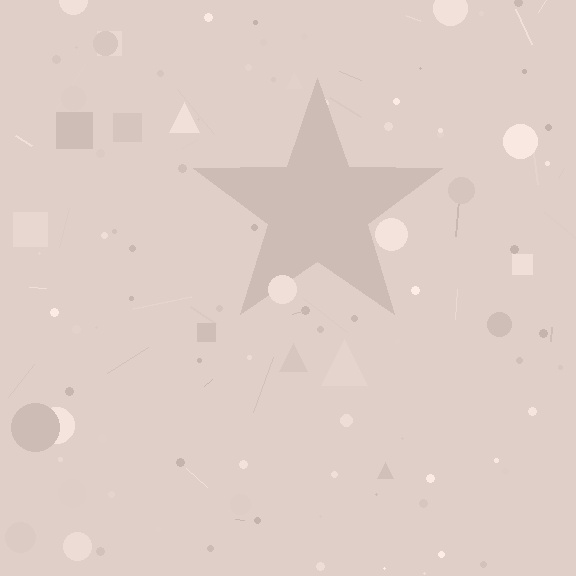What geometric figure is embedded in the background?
A star is embedded in the background.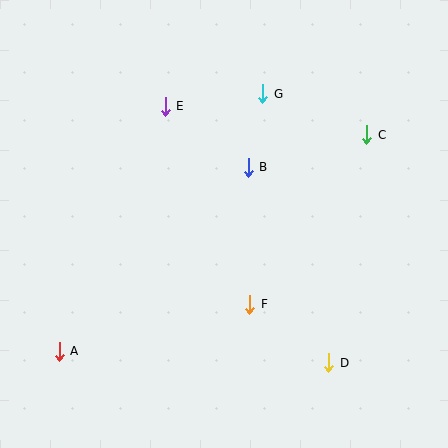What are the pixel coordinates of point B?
Point B is at (248, 167).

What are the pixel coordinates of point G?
Point G is at (263, 94).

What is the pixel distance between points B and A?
The distance between B and A is 264 pixels.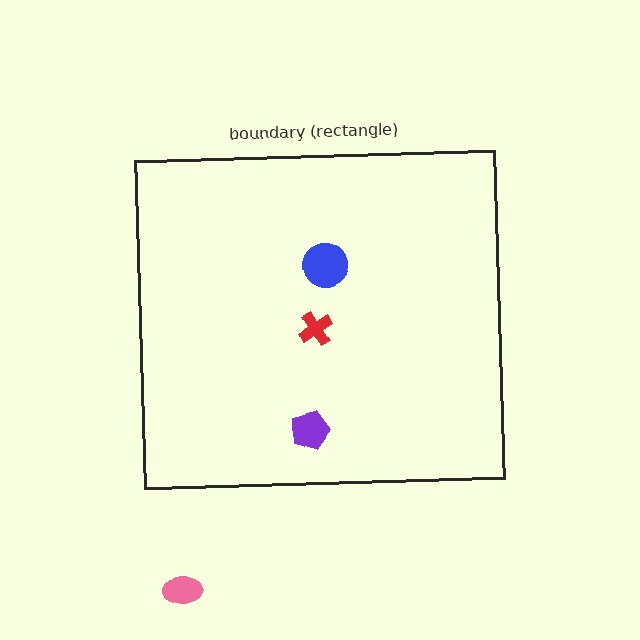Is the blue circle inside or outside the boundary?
Inside.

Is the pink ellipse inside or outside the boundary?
Outside.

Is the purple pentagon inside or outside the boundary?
Inside.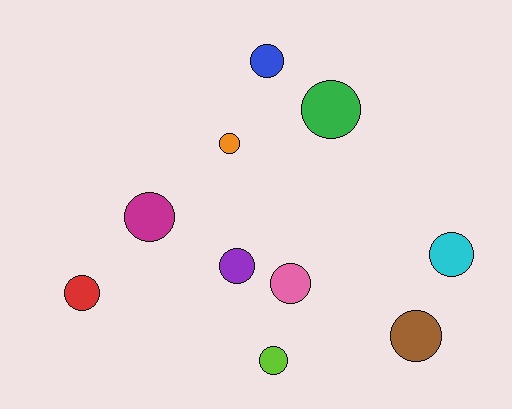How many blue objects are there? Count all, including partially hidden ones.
There is 1 blue object.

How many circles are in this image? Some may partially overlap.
There are 10 circles.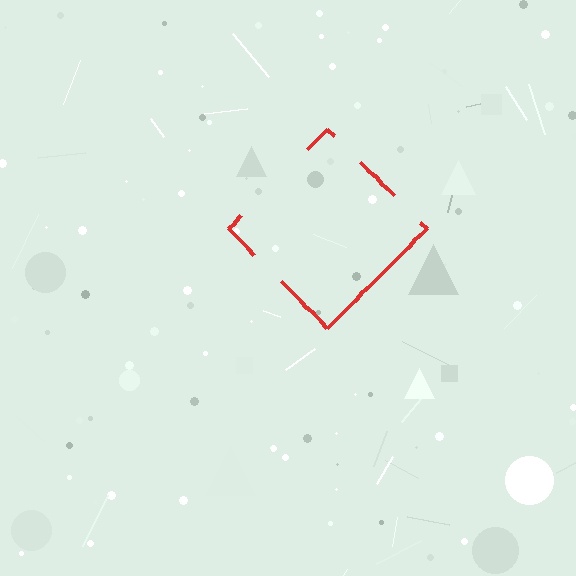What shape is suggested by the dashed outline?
The dashed outline suggests a diamond.